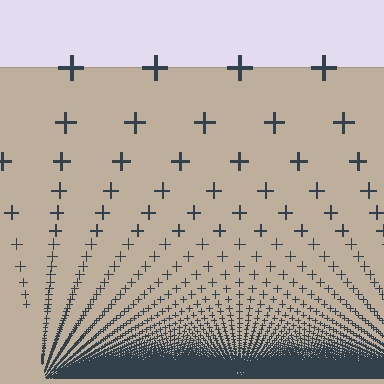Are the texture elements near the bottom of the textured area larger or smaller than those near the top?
Smaller. The gradient is inverted — elements near the bottom are smaller and denser.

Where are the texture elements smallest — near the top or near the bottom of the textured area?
Near the bottom.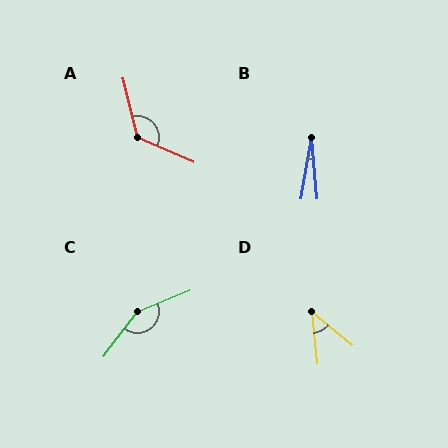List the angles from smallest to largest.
B (15°), D (44°), A (127°), C (149°).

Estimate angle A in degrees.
Approximately 127 degrees.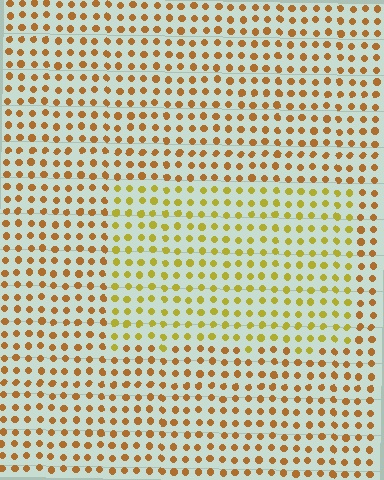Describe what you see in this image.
The image is filled with small brown elements in a uniform arrangement. A rectangle-shaped region is visible where the elements are tinted to a slightly different hue, forming a subtle color boundary.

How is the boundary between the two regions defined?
The boundary is defined purely by a slight shift in hue (about 29 degrees). Spacing, size, and orientation are identical on both sides.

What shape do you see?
I see a rectangle.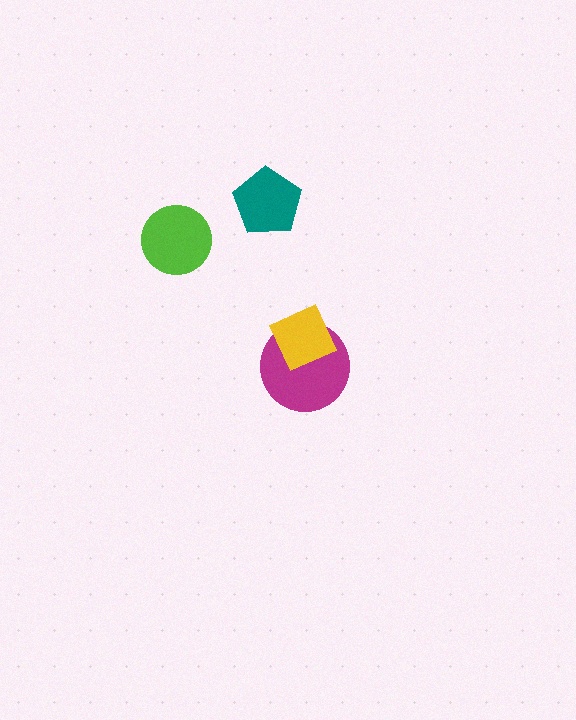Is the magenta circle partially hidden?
Yes, it is partially covered by another shape.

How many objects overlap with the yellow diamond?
1 object overlaps with the yellow diamond.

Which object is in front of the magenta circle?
The yellow diamond is in front of the magenta circle.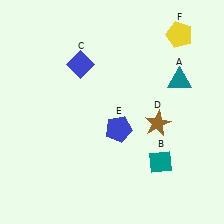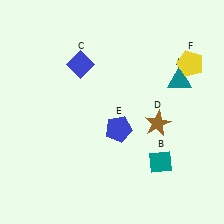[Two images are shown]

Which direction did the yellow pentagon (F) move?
The yellow pentagon (F) moved down.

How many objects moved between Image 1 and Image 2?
1 object moved between the two images.